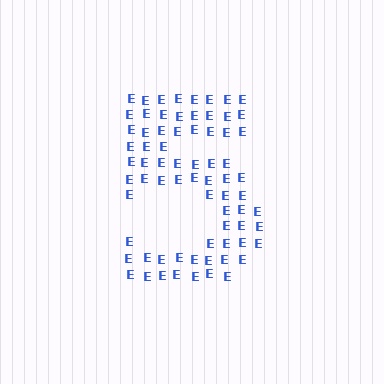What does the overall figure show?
The overall figure shows the digit 5.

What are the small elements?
The small elements are letter E's.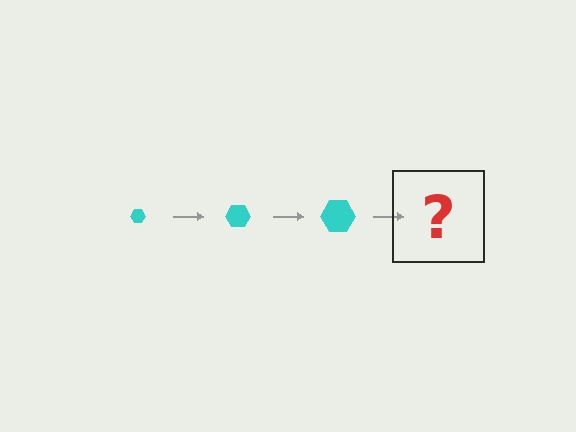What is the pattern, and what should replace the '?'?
The pattern is that the hexagon gets progressively larger each step. The '?' should be a cyan hexagon, larger than the previous one.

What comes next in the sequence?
The next element should be a cyan hexagon, larger than the previous one.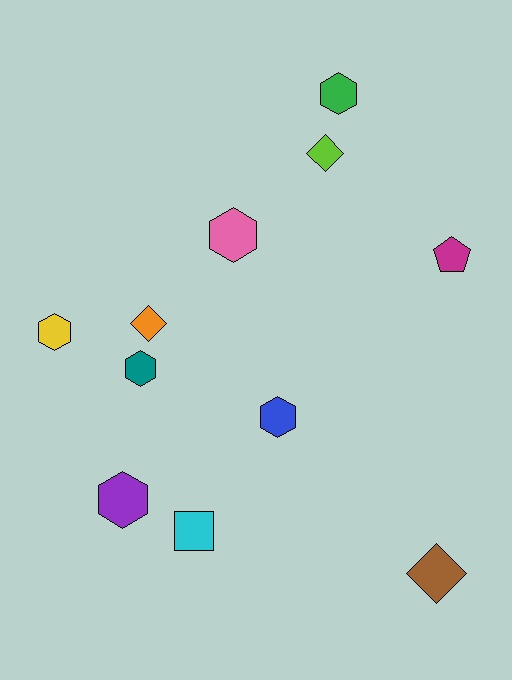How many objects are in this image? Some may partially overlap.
There are 11 objects.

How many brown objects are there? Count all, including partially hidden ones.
There is 1 brown object.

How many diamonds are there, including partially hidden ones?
There are 3 diamonds.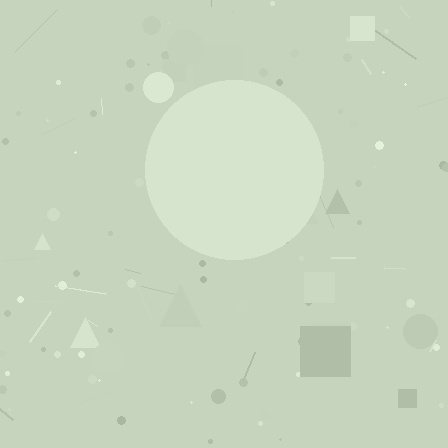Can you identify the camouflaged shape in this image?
The camouflaged shape is a circle.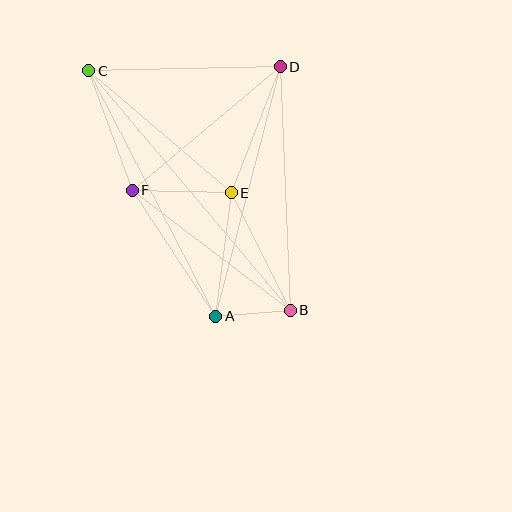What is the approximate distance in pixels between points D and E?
The distance between D and E is approximately 135 pixels.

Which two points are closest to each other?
Points A and B are closest to each other.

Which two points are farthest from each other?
Points B and C are farthest from each other.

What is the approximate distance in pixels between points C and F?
The distance between C and F is approximately 127 pixels.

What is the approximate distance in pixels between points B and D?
The distance between B and D is approximately 244 pixels.